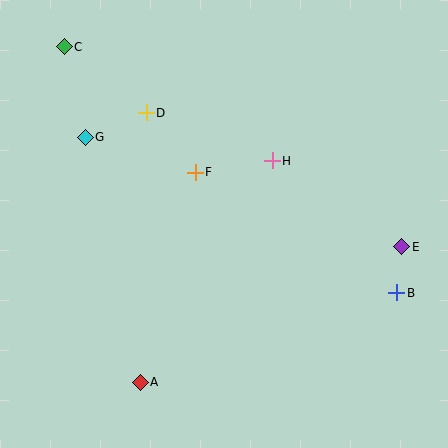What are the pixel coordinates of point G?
Point G is at (85, 137).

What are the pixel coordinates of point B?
Point B is at (397, 293).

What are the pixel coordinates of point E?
Point E is at (402, 247).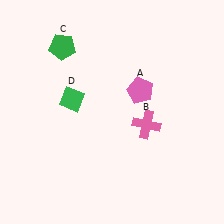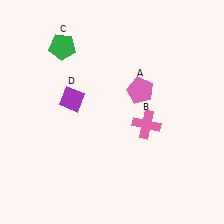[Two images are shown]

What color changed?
The diamond (D) changed from green in Image 1 to purple in Image 2.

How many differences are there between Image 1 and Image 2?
There is 1 difference between the two images.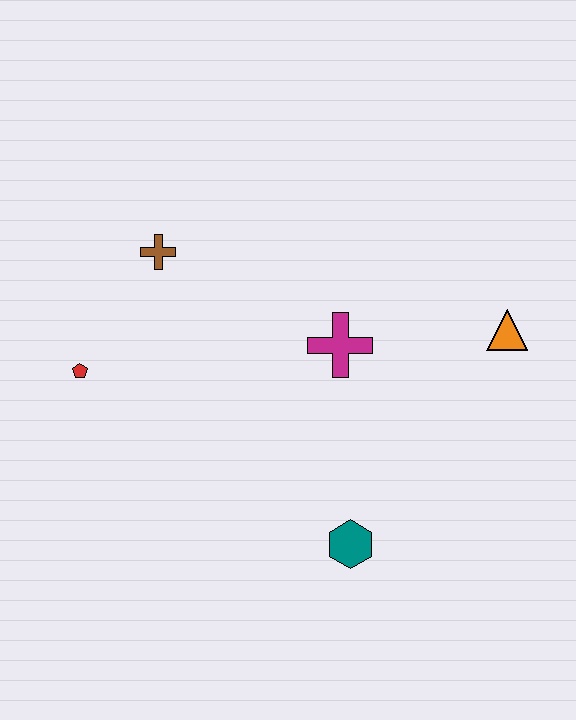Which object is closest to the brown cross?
The red pentagon is closest to the brown cross.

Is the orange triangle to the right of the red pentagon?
Yes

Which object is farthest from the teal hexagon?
The brown cross is farthest from the teal hexagon.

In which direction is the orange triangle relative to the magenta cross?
The orange triangle is to the right of the magenta cross.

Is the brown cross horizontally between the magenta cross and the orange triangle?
No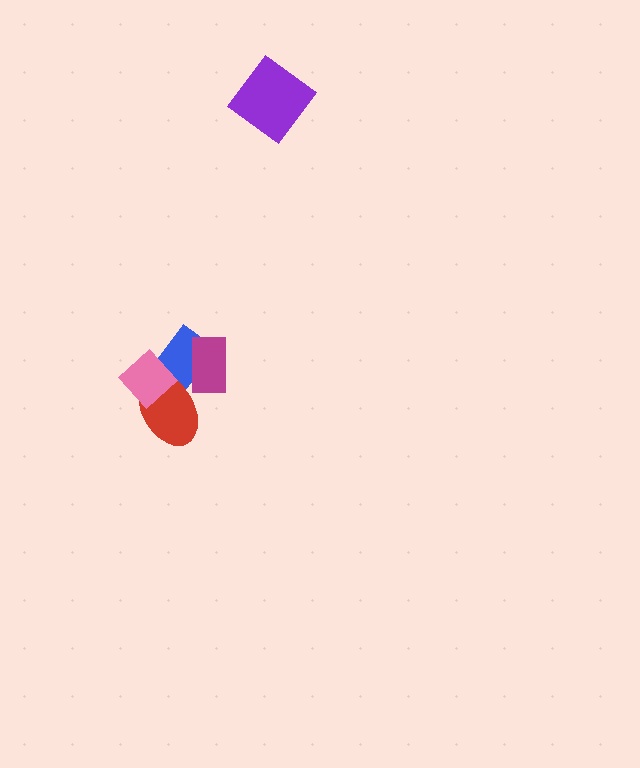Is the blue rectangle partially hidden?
Yes, it is partially covered by another shape.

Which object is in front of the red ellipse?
The pink diamond is in front of the red ellipse.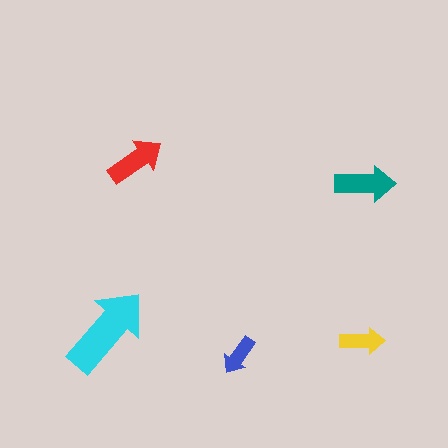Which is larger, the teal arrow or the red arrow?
The teal one.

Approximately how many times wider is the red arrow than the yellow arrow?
About 1.5 times wider.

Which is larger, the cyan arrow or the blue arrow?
The cyan one.